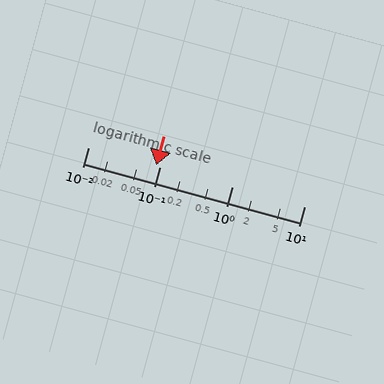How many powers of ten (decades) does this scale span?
The scale spans 3 decades, from 0.01 to 10.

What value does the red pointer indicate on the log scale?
The pointer indicates approximately 0.089.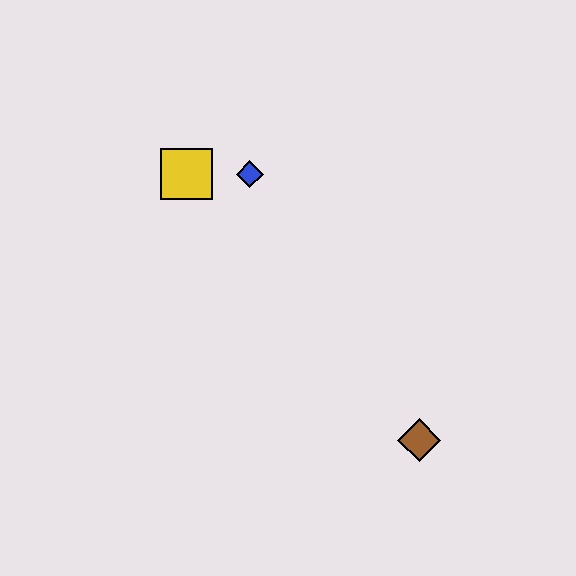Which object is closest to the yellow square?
The blue diamond is closest to the yellow square.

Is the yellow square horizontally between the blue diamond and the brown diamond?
No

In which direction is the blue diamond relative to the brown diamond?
The blue diamond is above the brown diamond.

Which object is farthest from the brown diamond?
The yellow square is farthest from the brown diamond.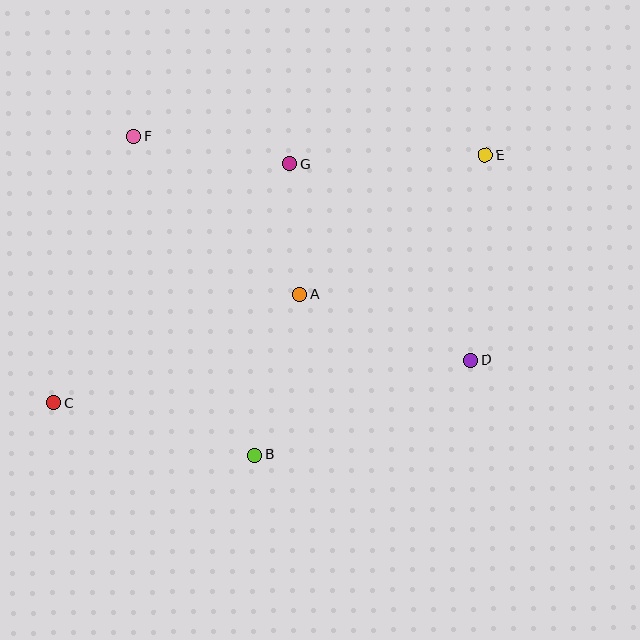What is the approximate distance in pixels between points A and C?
The distance between A and C is approximately 269 pixels.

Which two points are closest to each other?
Points A and G are closest to each other.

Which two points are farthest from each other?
Points C and E are farthest from each other.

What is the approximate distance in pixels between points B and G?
The distance between B and G is approximately 293 pixels.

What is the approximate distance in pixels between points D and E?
The distance between D and E is approximately 205 pixels.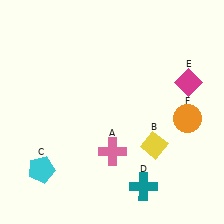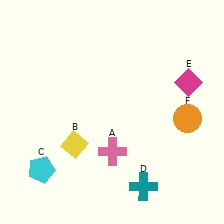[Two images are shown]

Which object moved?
The yellow diamond (B) moved left.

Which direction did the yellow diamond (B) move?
The yellow diamond (B) moved left.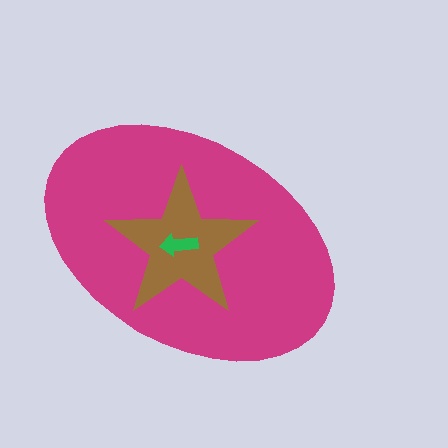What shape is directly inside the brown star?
The green arrow.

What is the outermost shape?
The magenta ellipse.